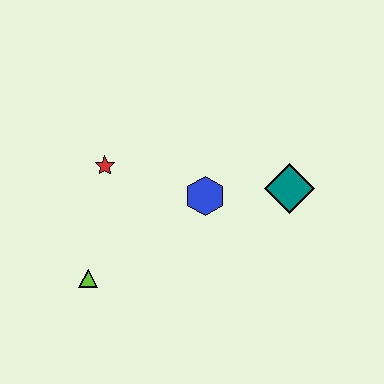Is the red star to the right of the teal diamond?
No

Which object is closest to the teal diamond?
The blue hexagon is closest to the teal diamond.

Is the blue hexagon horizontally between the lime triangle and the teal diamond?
Yes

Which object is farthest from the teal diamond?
The lime triangle is farthest from the teal diamond.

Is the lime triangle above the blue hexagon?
No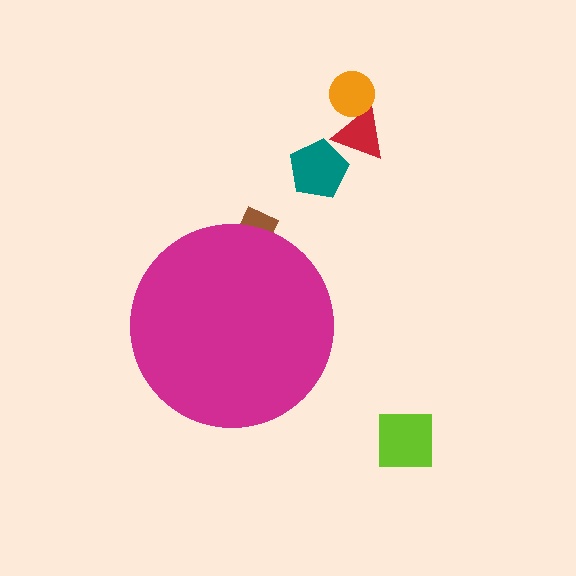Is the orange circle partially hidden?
No, the orange circle is fully visible.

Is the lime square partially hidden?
No, the lime square is fully visible.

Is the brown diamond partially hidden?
Yes, the brown diamond is partially hidden behind the magenta circle.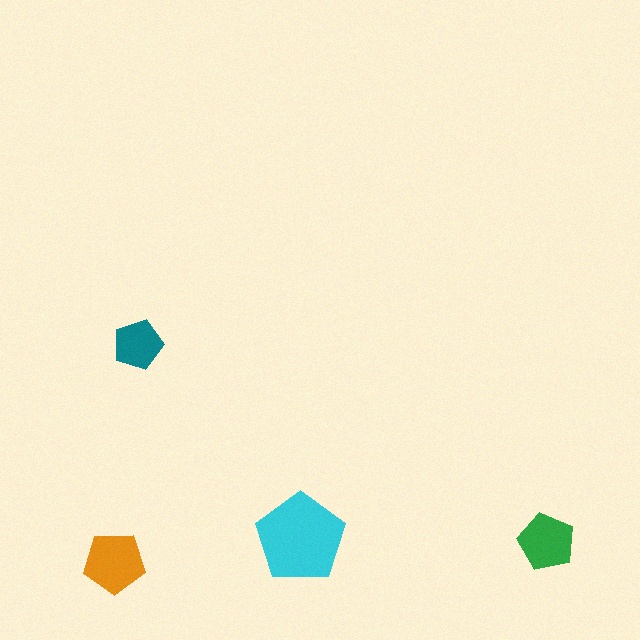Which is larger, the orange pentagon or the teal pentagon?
The orange one.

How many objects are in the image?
There are 4 objects in the image.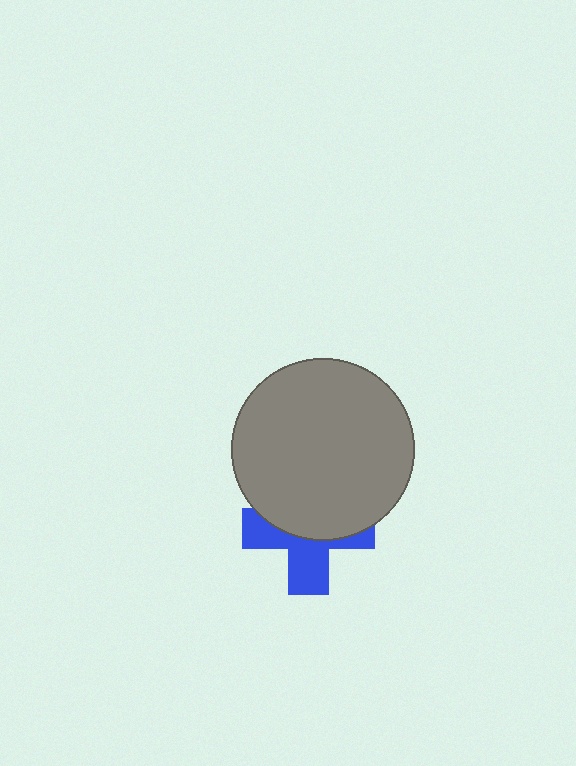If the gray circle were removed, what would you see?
You would see the complete blue cross.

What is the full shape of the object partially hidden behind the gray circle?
The partially hidden object is a blue cross.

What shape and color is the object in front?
The object in front is a gray circle.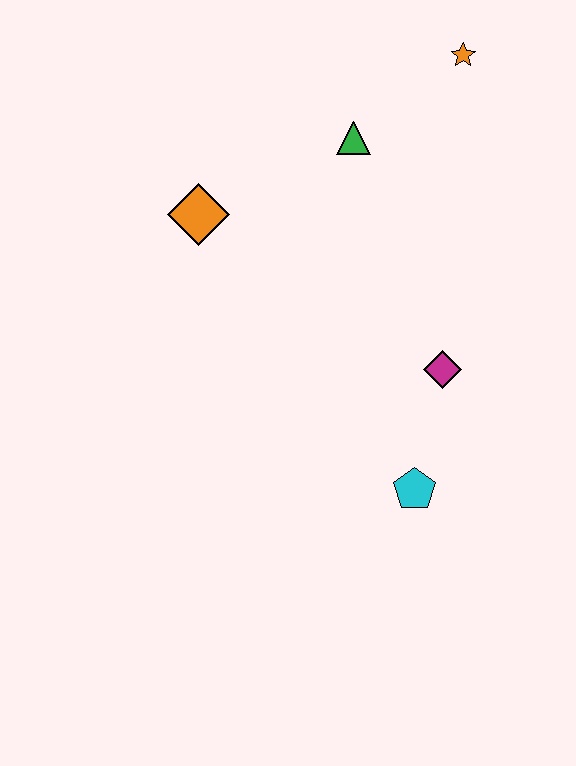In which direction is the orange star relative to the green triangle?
The orange star is to the right of the green triangle.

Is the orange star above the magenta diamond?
Yes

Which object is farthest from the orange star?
The cyan pentagon is farthest from the orange star.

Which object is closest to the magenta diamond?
The cyan pentagon is closest to the magenta diamond.